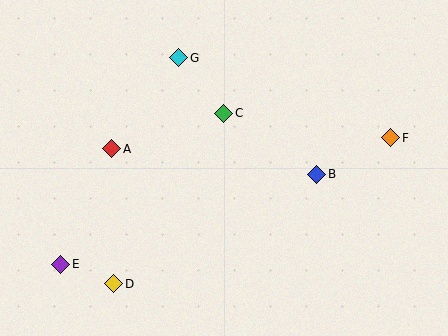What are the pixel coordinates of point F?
Point F is at (391, 138).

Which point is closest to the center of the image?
Point C at (224, 113) is closest to the center.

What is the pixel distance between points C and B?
The distance between C and B is 111 pixels.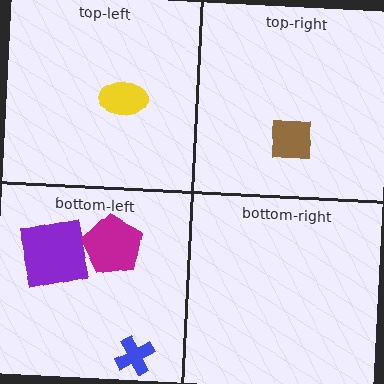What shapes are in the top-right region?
The brown square.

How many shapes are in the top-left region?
1.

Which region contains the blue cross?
The bottom-left region.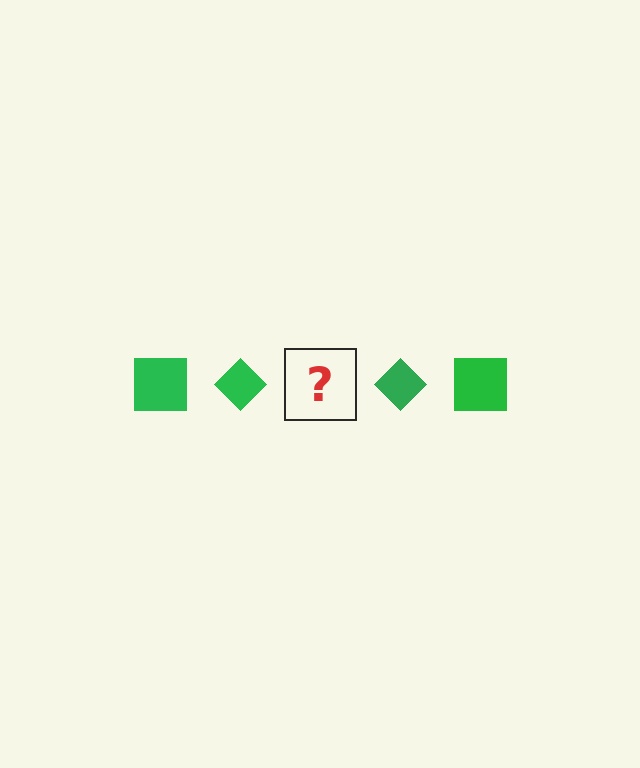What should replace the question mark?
The question mark should be replaced with a green square.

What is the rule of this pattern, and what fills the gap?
The rule is that the pattern cycles through square, diamond shapes in green. The gap should be filled with a green square.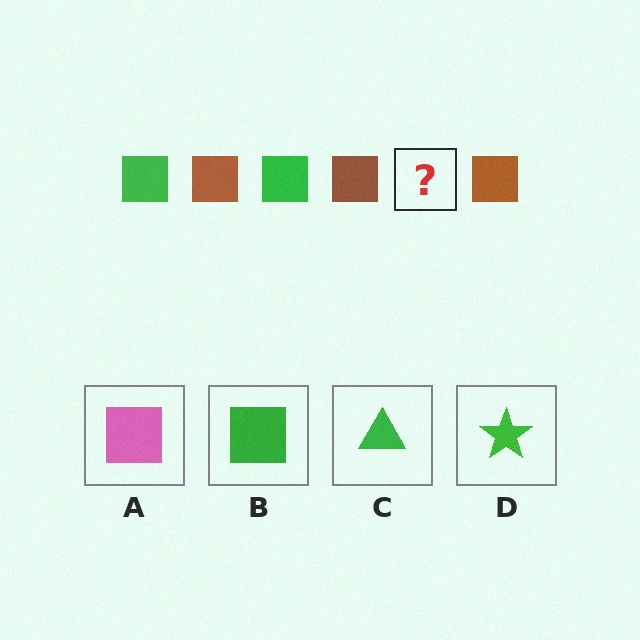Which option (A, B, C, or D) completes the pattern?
B.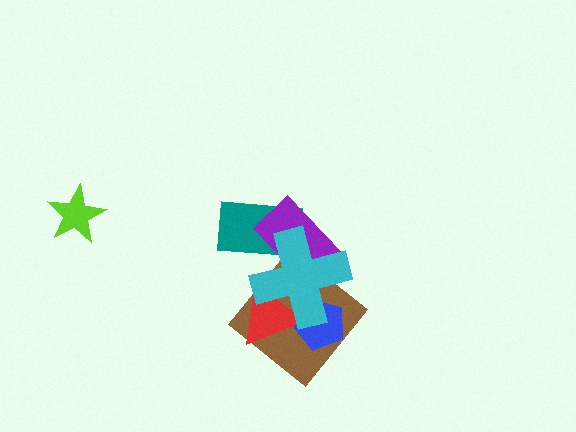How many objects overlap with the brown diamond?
4 objects overlap with the brown diamond.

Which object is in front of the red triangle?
The cyan cross is in front of the red triangle.